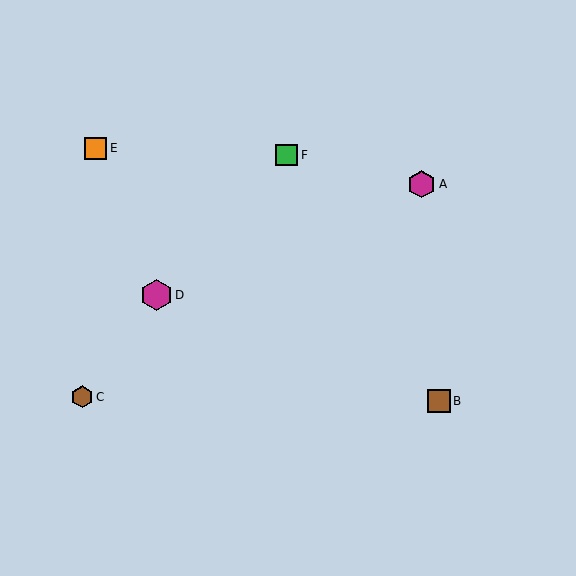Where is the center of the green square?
The center of the green square is at (287, 155).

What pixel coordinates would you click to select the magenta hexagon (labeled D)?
Click at (156, 295) to select the magenta hexagon D.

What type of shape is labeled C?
Shape C is a brown hexagon.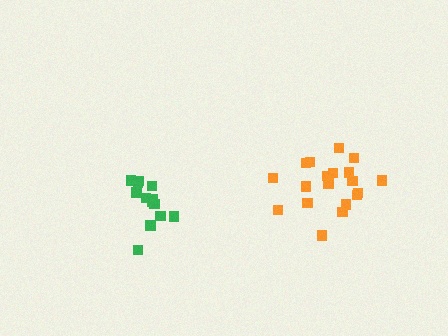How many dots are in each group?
Group 1: 19 dots, Group 2: 14 dots (33 total).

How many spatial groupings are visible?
There are 2 spatial groupings.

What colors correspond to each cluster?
The clusters are colored: orange, green.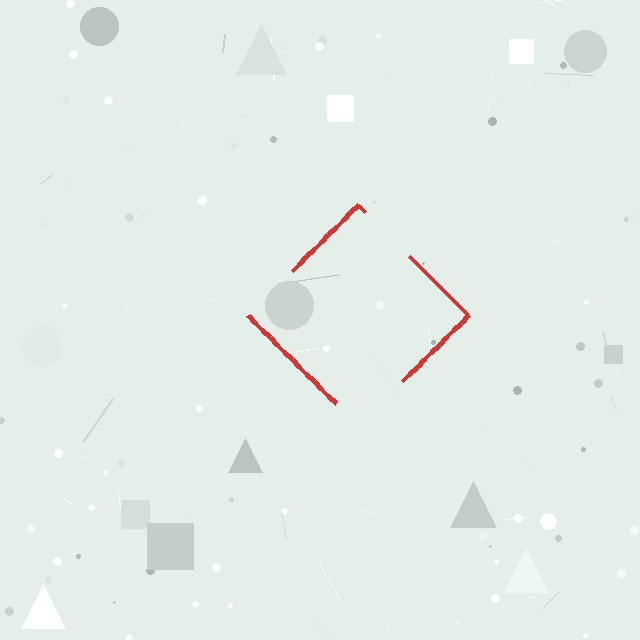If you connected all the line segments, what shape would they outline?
They would outline a diamond.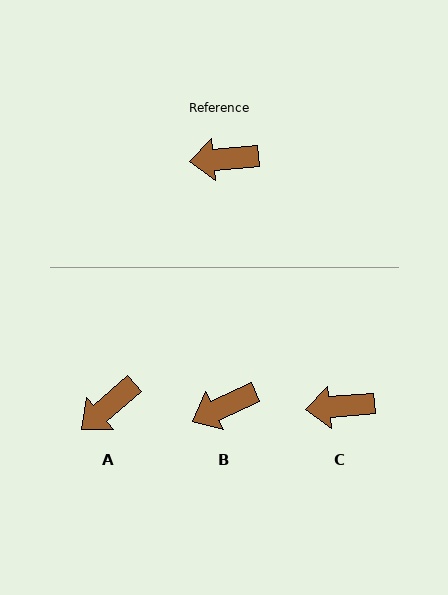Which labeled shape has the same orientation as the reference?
C.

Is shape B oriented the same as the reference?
No, it is off by about 20 degrees.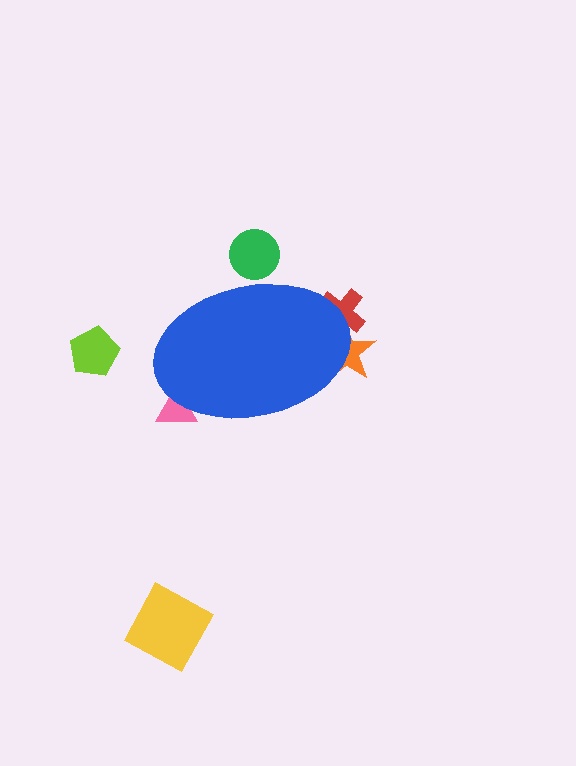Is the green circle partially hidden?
Yes, the green circle is partially hidden behind the blue ellipse.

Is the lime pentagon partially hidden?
No, the lime pentagon is fully visible.